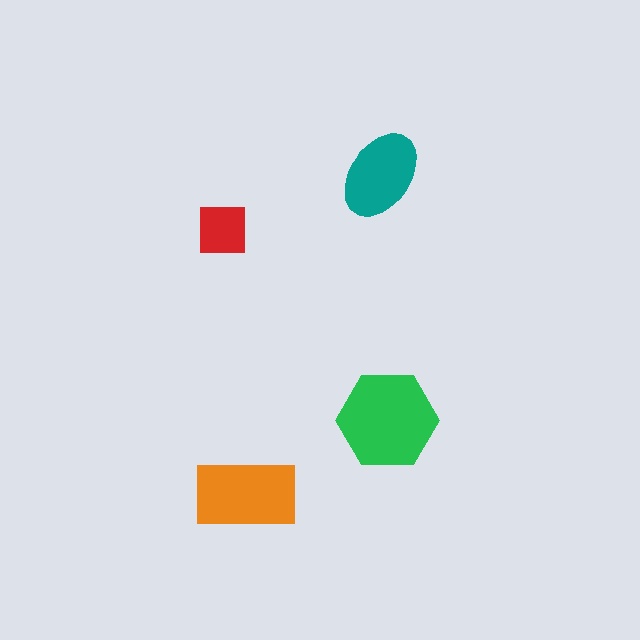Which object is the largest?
The green hexagon.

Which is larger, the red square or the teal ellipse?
The teal ellipse.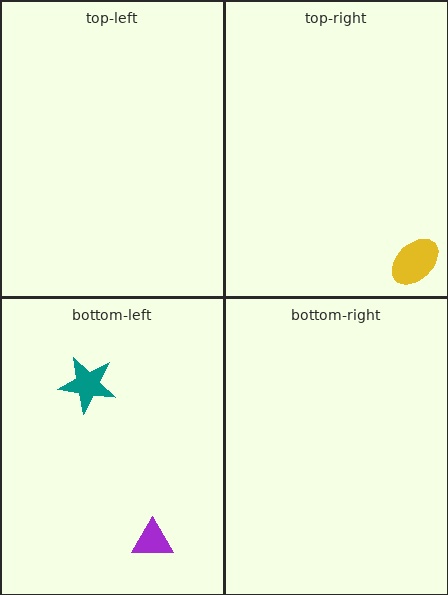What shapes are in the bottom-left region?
The teal star, the purple triangle.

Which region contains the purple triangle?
The bottom-left region.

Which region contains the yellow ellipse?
The top-right region.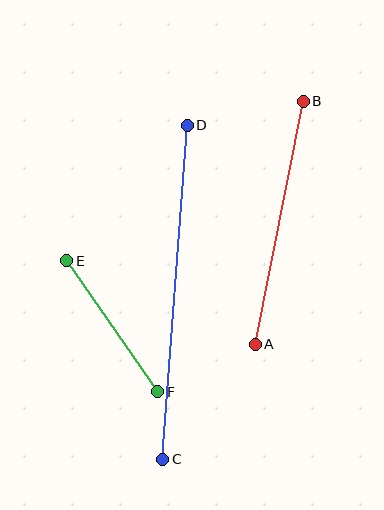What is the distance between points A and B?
The distance is approximately 247 pixels.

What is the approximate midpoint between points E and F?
The midpoint is at approximately (112, 326) pixels.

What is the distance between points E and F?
The distance is approximately 159 pixels.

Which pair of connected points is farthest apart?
Points C and D are farthest apart.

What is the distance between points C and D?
The distance is approximately 335 pixels.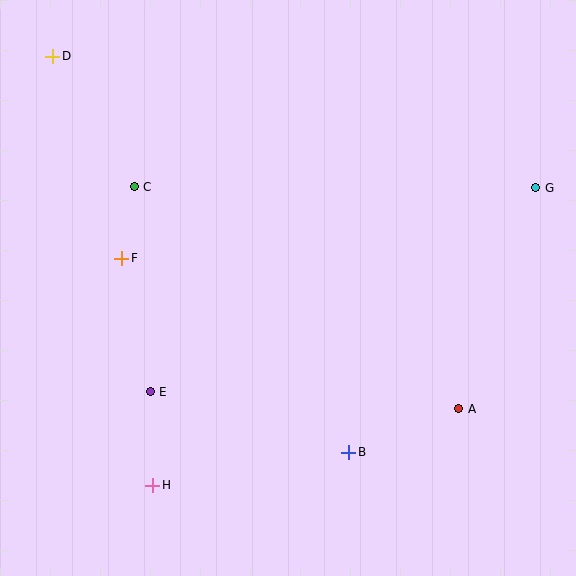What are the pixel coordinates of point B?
Point B is at (349, 452).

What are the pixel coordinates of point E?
Point E is at (150, 392).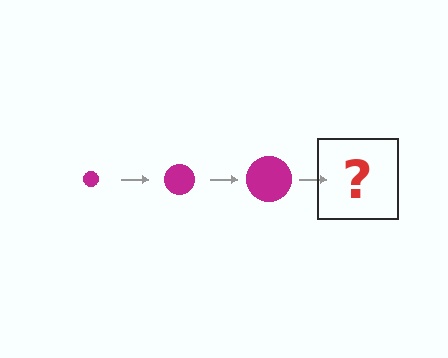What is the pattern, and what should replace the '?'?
The pattern is that the circle gets progressively larger each step. The '?' should be a magenta circle, larger than the previous one.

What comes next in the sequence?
The next element should be a magenta circle, larger than the previous one.